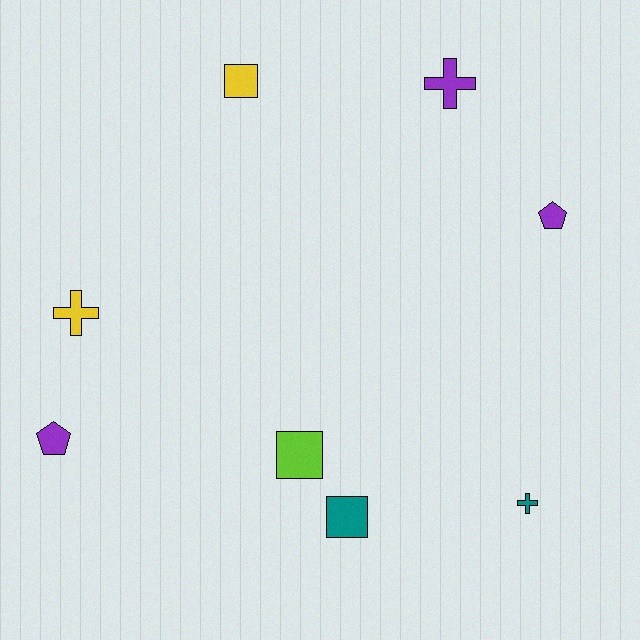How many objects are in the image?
There are 8 objects.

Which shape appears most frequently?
Cross, with 3 objects.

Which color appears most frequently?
Purple, with 3 objects.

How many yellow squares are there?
There is 1 yellow square.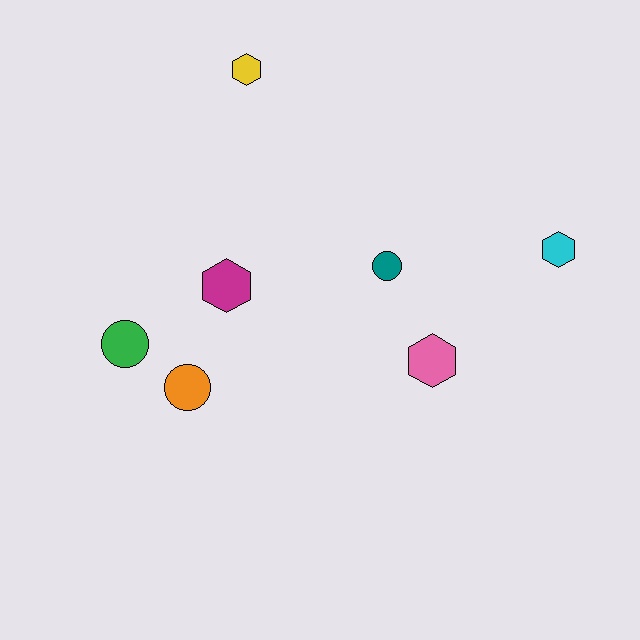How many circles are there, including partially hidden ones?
There are 3 circles.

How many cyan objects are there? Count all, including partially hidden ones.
There is 1 cyan object.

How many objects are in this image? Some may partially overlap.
There are 7 objects.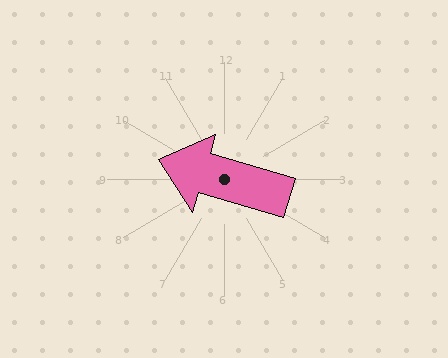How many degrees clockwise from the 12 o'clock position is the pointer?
Approximately 286 degrees.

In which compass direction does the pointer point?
West.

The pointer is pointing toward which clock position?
Roughly 10 o'clock.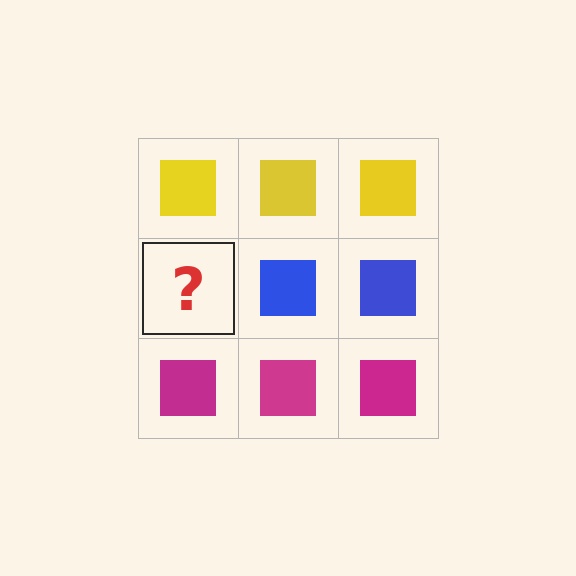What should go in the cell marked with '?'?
The missing cell should contain a blue square.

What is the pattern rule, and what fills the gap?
The rule is that each row has a consistent color. The gap should be filled with a blue square.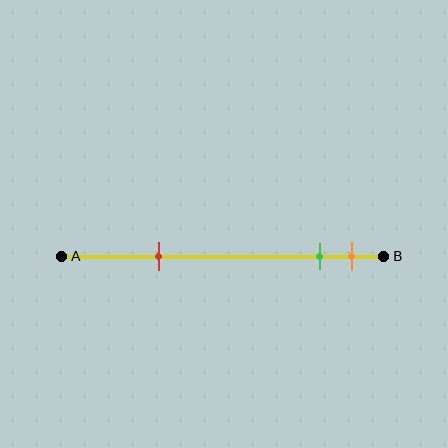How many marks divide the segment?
There are 3 marks dividing the segment.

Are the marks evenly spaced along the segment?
No, the marks are not evenly spaced.